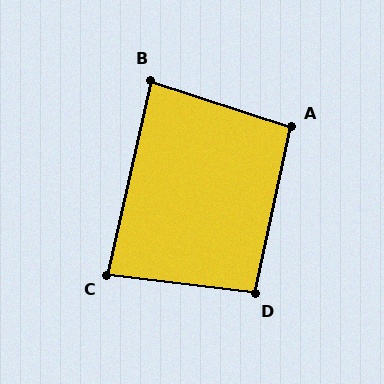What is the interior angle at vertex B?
Approximately 85 degrees (acute).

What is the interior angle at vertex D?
Approximately 95 degrees (obtuse).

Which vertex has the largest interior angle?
A, at approximately 96 degrees.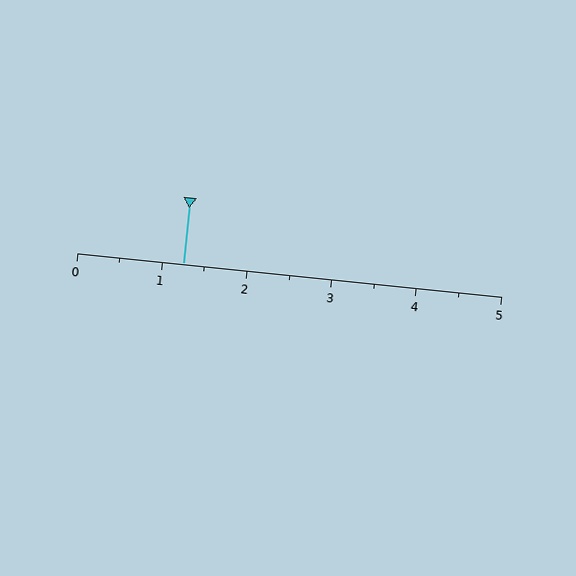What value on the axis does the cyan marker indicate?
The marker indicates approximately 1.2.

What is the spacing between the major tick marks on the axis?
The major ticks are spaced 1 apart.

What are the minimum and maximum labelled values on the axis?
The axis runs from 0 to 5.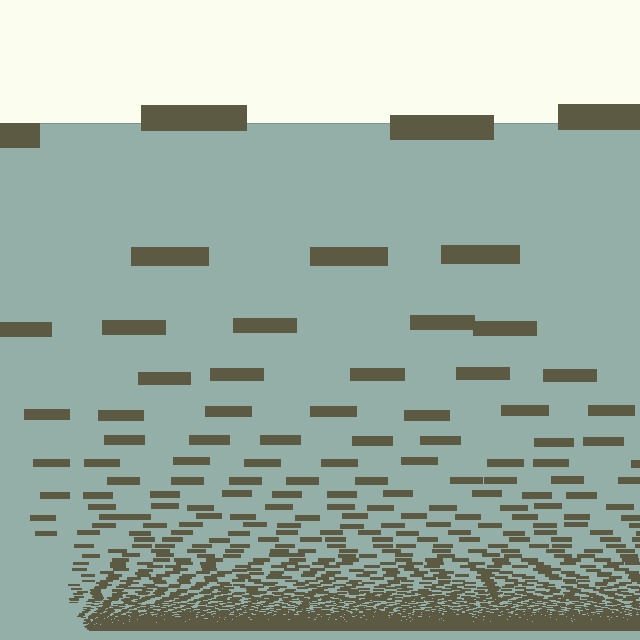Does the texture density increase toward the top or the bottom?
Density increases toward the bottom.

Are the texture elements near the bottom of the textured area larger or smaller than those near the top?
Smaller. The gradient is inverted — elements near the bottom are smaller and denser.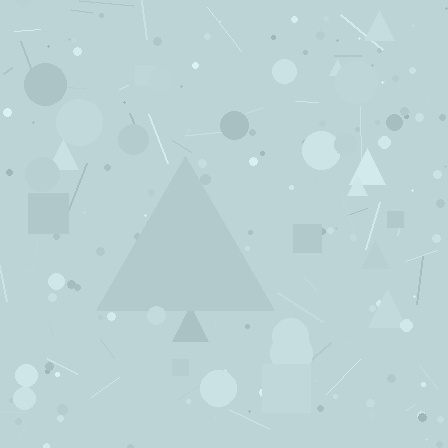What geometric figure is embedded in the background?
A triangle is embedded in the background.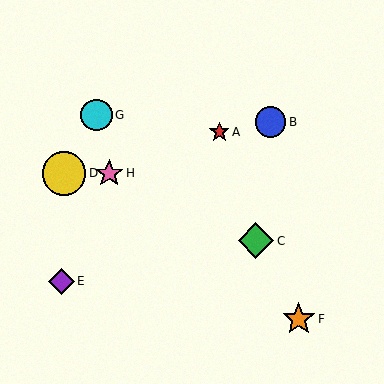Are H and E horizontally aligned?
No, H is at y≈173 and E is at y≈281.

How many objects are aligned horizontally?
2 objects (D, H) are aligned horizontally.